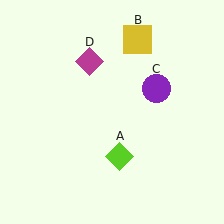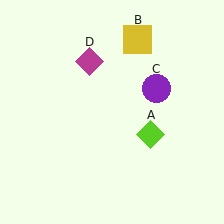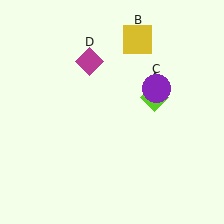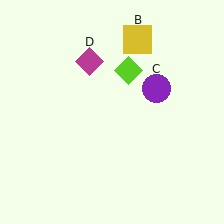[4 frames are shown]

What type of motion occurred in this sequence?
The lime diamond (object A) rotated counterclockwise around the center of the scene.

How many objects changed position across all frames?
1 object changed position: lime diamond (object A).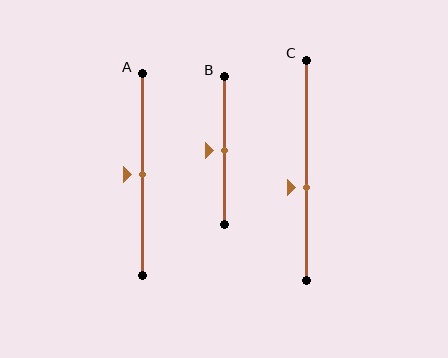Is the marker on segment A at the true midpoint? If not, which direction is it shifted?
Yes, the marker on segment A is at the true midpoint.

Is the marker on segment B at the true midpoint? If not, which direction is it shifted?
Yes, the marker on segment B is at the true midpoint.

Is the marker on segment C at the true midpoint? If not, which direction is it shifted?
No, the marker on segment C is shifted downward by about 8% of the segment length.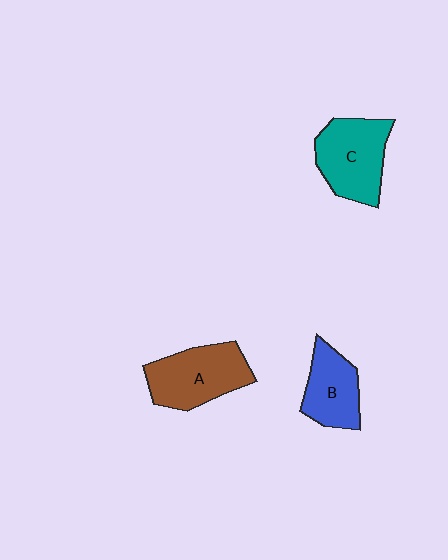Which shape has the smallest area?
Shape B (blue).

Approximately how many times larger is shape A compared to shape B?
Approximately 1.3 times.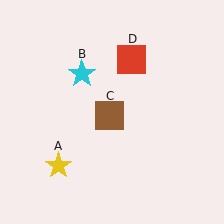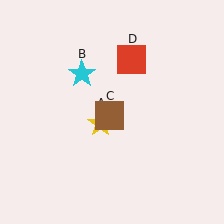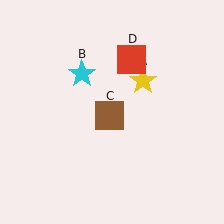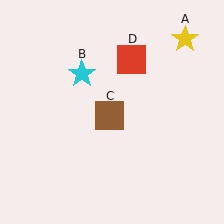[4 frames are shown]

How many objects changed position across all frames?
1 object changed position: yellow star (object A).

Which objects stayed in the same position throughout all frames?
Cyan star (object B) and brown square (object C) and red square (object D) remained stationary.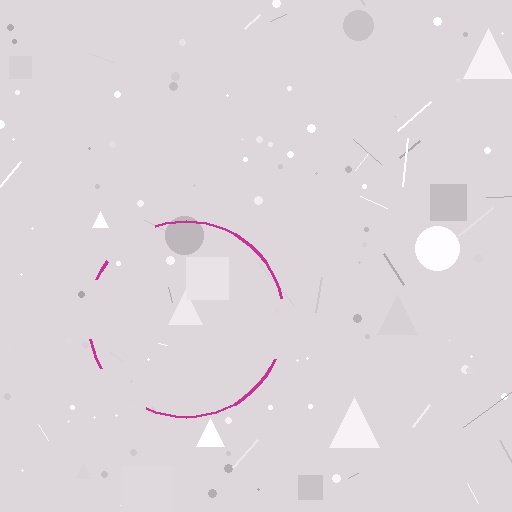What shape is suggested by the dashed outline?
The dashed outline suggests a circle.